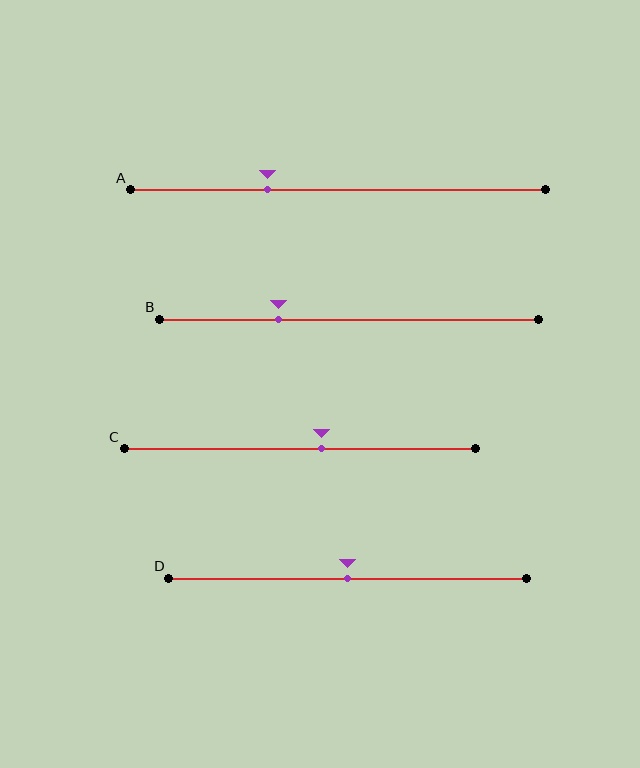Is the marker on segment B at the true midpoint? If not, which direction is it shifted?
No, the marker on segment B is shifted to the left by about 19% of the segment length.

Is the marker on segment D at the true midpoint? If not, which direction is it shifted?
Yes, the marker on segment D is at the true midpoint.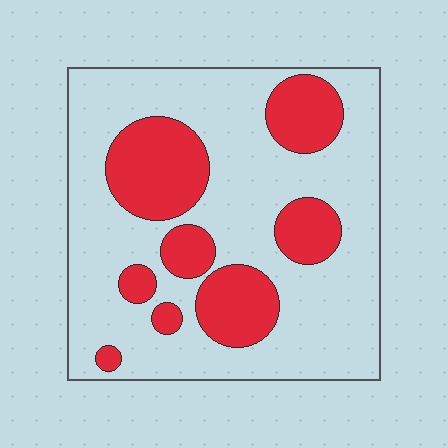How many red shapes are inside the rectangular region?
8.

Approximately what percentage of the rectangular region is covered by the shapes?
Approximately 30%.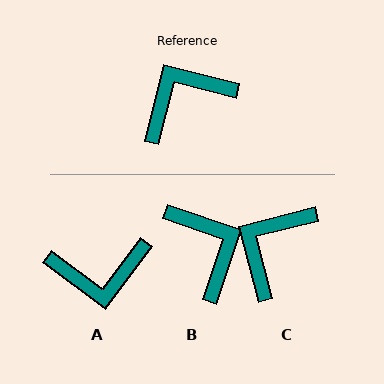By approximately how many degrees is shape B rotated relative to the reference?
Approximately 94 degrees clockwise.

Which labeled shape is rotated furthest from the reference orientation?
A, about 158 degrees away.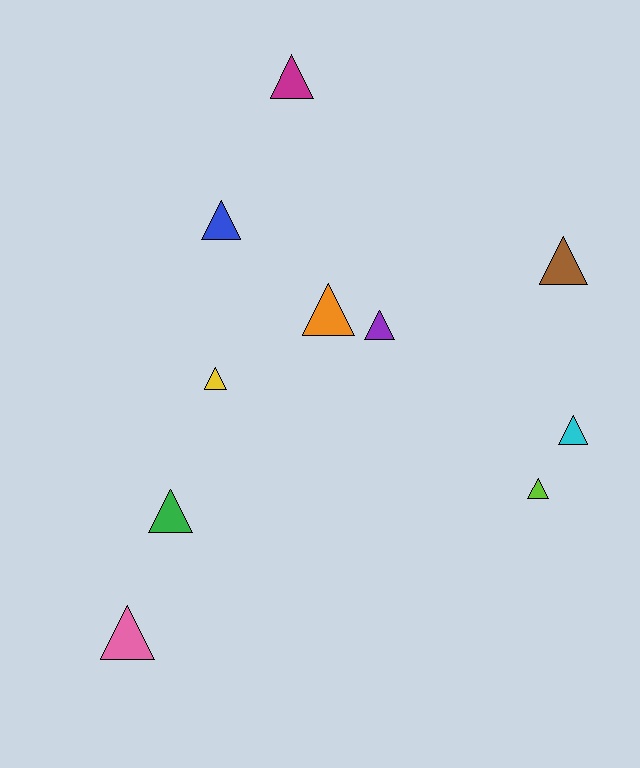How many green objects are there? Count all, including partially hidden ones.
There is 1 green object.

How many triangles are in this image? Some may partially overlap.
There are 10 triangles.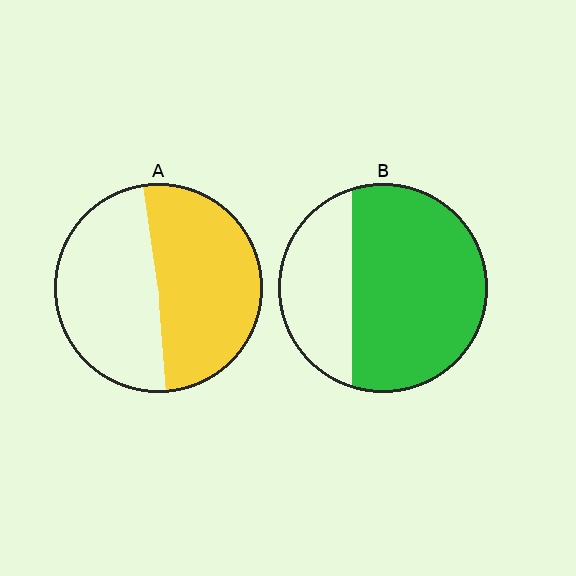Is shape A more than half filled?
Roughly half.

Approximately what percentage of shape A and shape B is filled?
A is approximately 50% and B is approximately 70%.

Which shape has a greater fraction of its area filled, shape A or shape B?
Shape B.